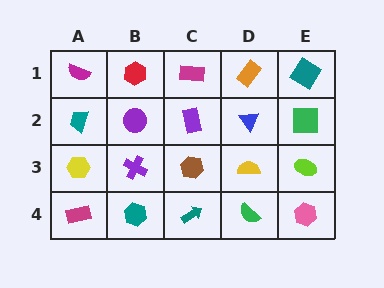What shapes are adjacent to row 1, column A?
A teal trapezoid (row 2, column A), a red hexagon (row 1, column B).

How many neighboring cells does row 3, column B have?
4.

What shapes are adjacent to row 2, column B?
A red hexagon (row 1, column B), a purple cross (row 3, column B), a teal trapezoid (row 2, column A), a purple rectangle (row 2, column C).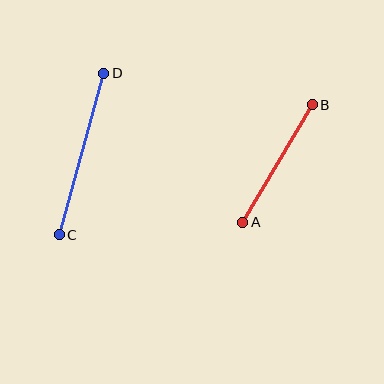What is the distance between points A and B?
The distance is approximately 137 pixels.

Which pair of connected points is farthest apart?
Points C and D are farthest apart.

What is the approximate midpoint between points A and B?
The midpoint is at approximately (277, 163) pixels.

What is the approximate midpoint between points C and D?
The midpoint is at approximately (81, 154) pixels.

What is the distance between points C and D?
The distance is approximately 168 pixels.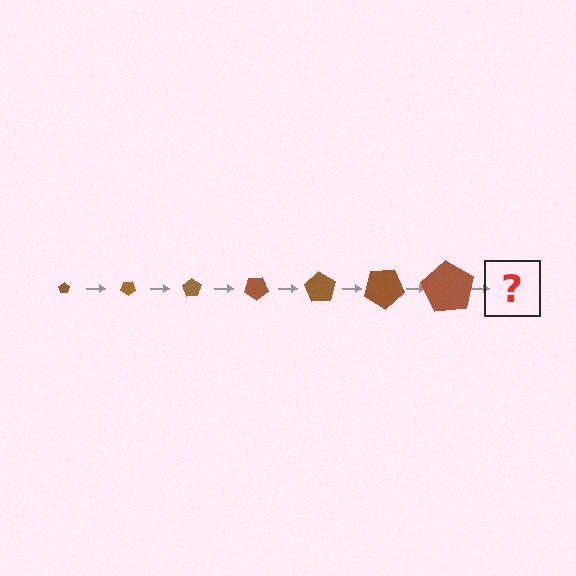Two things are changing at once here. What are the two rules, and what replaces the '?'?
The two rules are that the pentagon grows larger each step and it rotates 35 degrees each step. The '?' should be a pentagon, larger than the previous one and rotated 245 degrees from the start.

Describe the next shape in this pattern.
It should be a pentagon, larger than the previous one and rotated 245 degrees from the start.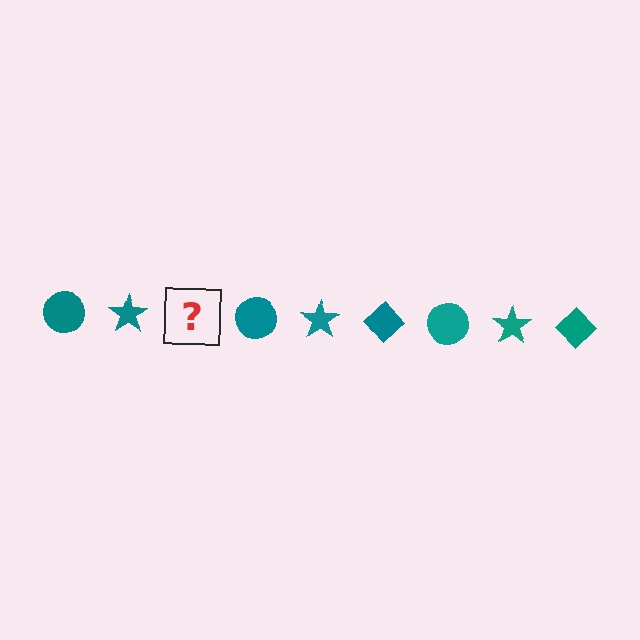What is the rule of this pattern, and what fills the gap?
The rule is that the pattern cycles through circle, star, diamond shapes in teal. The gap should be filled with a teal diamond.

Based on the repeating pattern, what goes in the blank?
The blank should be a teal diamond.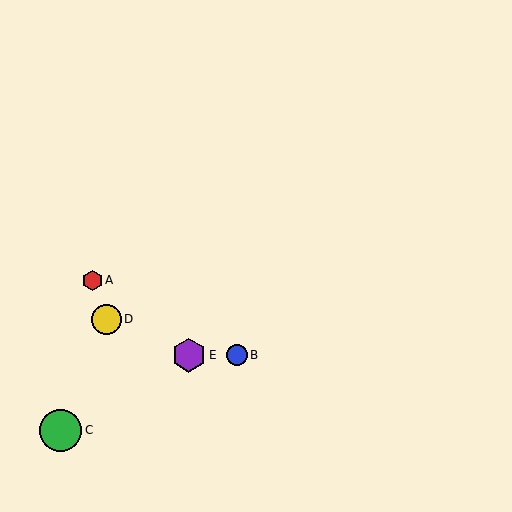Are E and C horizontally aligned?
No, E is at y≈355 and C is at y≈431.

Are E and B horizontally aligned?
Yes, both are at y≈355.